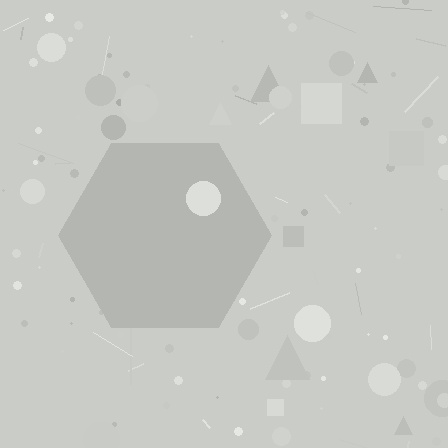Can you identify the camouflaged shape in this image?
The camouflaged shape is a hexagon.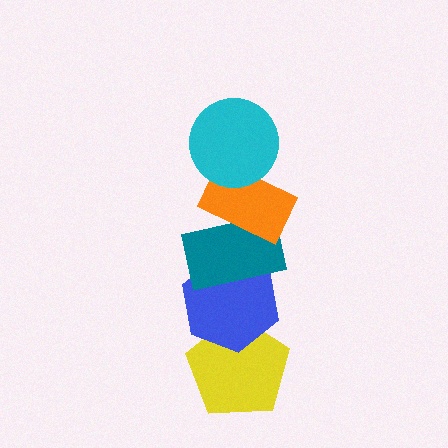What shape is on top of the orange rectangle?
The cyan circle is on top of the orange rectangle.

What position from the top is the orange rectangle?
The orange rectangle is 2nd from the top.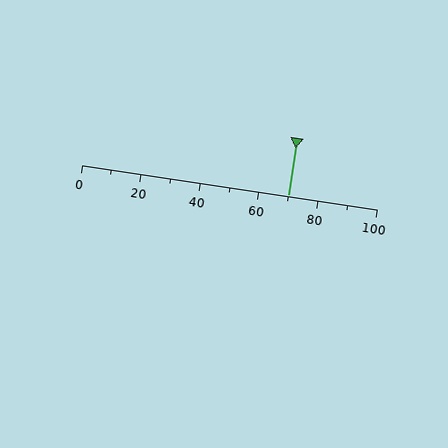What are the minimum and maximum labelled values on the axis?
The axis runs from 0 to 100.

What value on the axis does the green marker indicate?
The marker indicates approximately 70.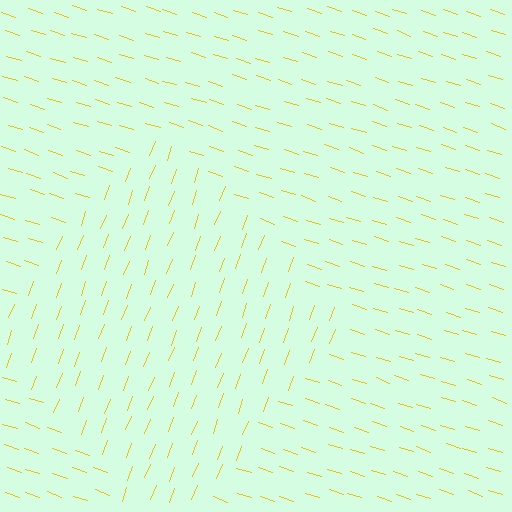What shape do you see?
I see a diamond.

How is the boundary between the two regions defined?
The boundary is defined purely by a change in line orientation (approximately 88 degrees difference). All lines are the same color and thickness.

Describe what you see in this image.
The image is filled with small yellow line segments. A diamond region in the image has lines oriented differently from the surrounding lines, creating a visible texture boundary.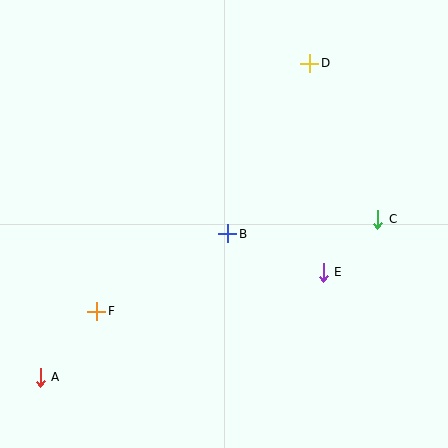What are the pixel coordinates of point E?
Point E is at (323, 272).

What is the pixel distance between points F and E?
The distance between F and E is 230 pixels.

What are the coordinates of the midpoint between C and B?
The midpoint between C and B is at (303, 227).